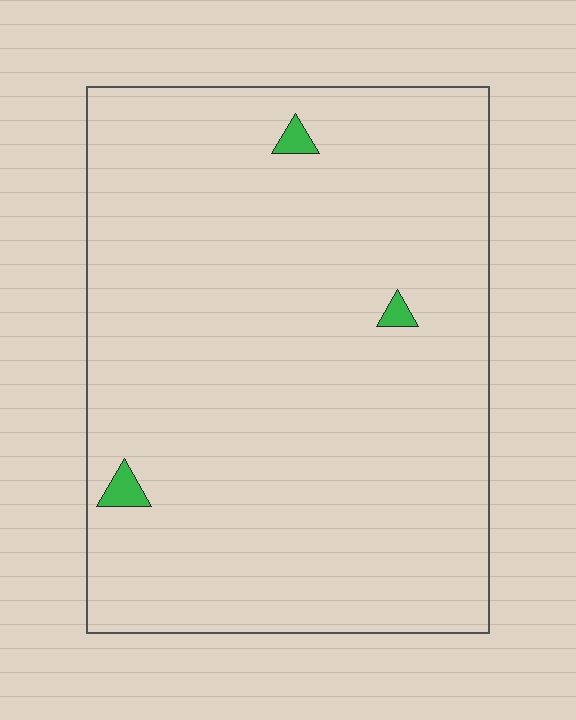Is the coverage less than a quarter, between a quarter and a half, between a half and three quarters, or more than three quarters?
Less than a quarter.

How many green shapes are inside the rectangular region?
3.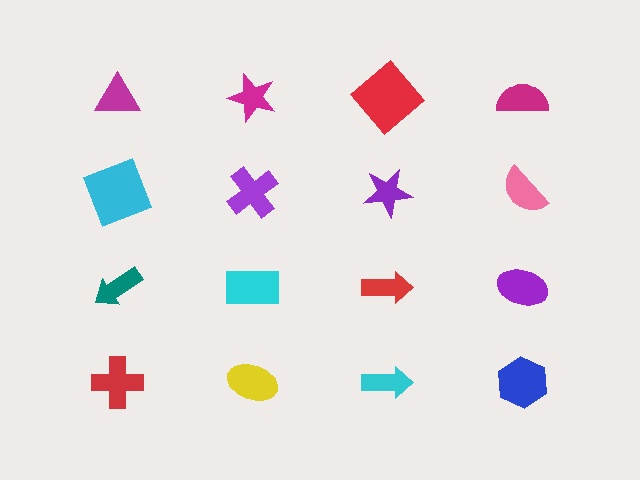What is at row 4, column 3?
A cyan arrow.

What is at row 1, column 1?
A magenta triangle.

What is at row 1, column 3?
A red diamond.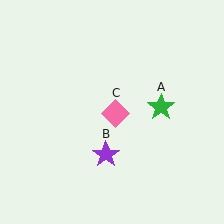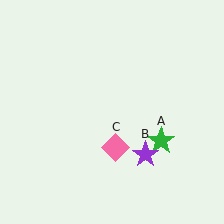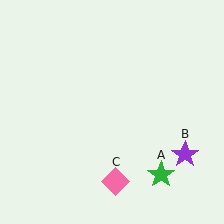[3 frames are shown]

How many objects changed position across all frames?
3 objects changed position: green star (object A), purple star (object B), pink diamond (object C).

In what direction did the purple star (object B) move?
The purple star (object B) moved right.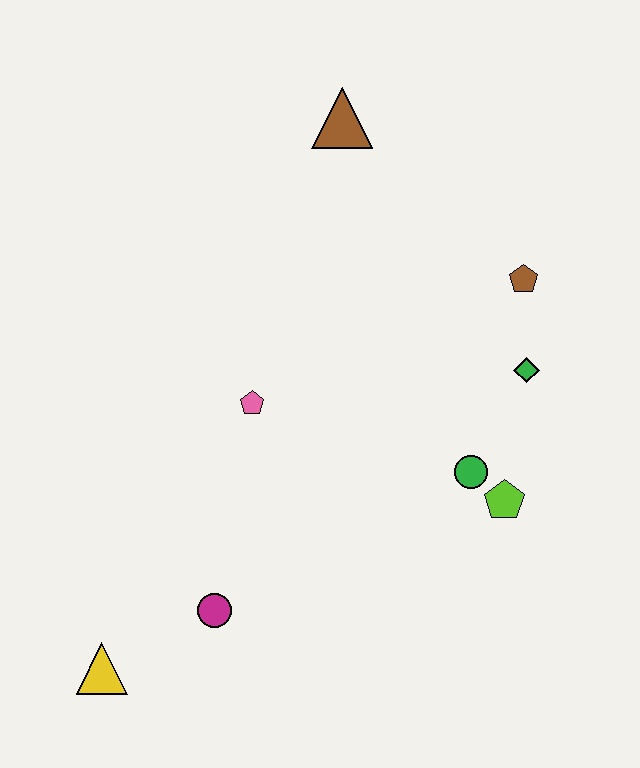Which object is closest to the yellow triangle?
The magenta circle is closest to the yellow triangle.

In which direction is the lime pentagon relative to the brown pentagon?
The lime pentagon is below the brown pentagon.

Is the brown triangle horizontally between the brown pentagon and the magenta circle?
Yes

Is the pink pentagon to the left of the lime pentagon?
Yes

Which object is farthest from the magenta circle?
The brown triangle is farthest from the magenta circle.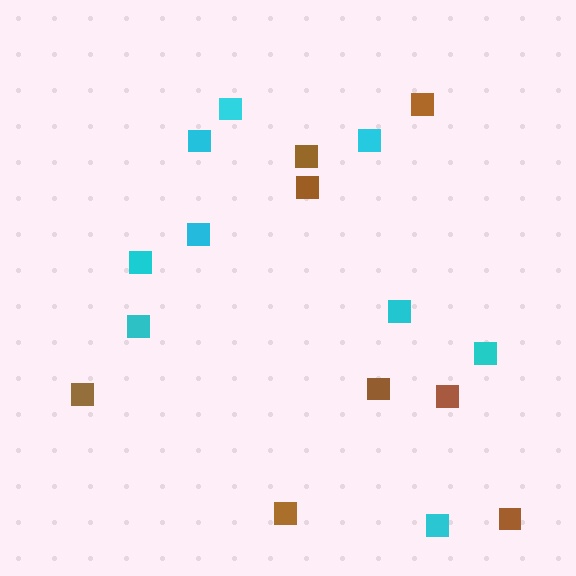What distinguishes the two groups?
There are 2 groups: one group of cyan squares (9) and one group of brown squares (8).